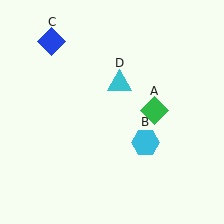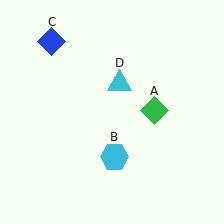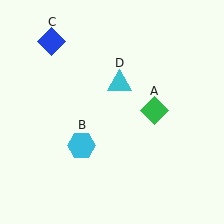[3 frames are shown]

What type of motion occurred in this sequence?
The cyan hexagon (object B) rotated clockwise around the center of the scene.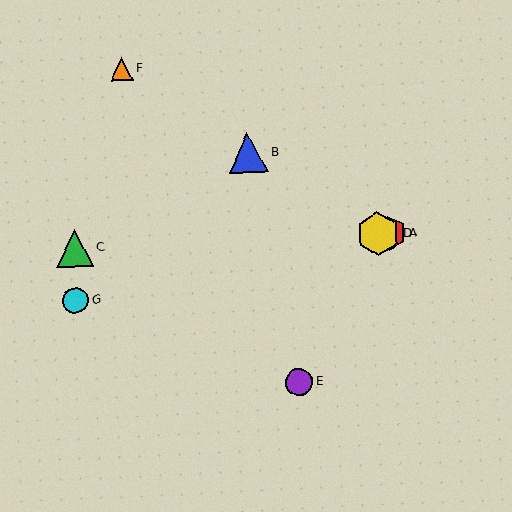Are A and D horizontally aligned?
Yes, both are at y≈233.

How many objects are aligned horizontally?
3 objects (A, C, D) are aligned horizontally.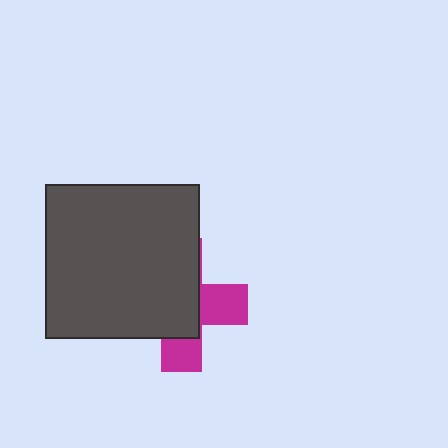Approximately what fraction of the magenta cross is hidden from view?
Roughly 63% of the magenta cross is hidden behind the dark gray square.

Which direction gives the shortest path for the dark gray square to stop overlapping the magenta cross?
Moving toward the upper-left gives the shortest separation.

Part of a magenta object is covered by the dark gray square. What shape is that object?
It is a cross.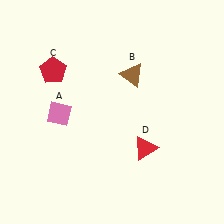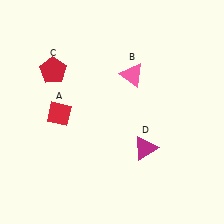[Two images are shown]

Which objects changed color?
A changed from pink to red. B changed from brown to pink. D changed from red to magenta.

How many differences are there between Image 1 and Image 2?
There are 3 differences between the two images.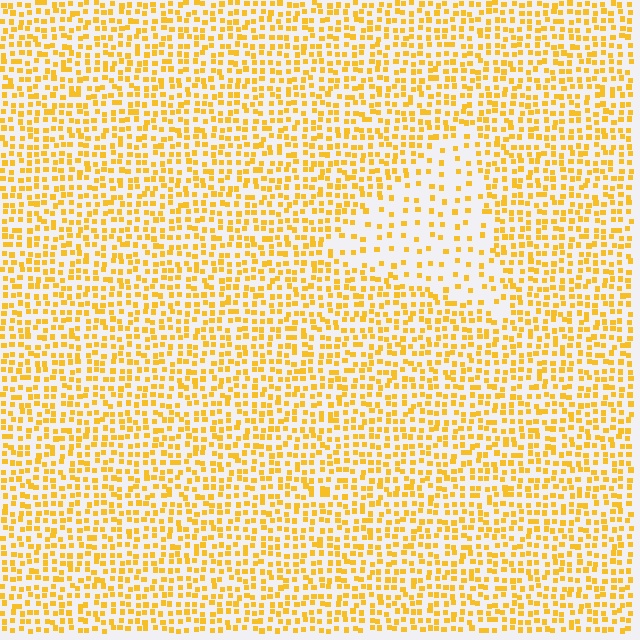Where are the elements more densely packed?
The elements are more densely packed outside the triangle boundary.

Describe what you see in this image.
The image contains small yellow elements arranged at two different densities. A triangle-shaped region is visible where the elements are less densely packed than the surrounding area.